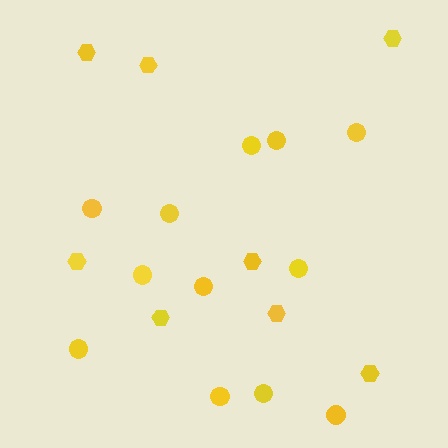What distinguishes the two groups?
There are 2 groups: one group of hexagons (8) and one group of circles (12).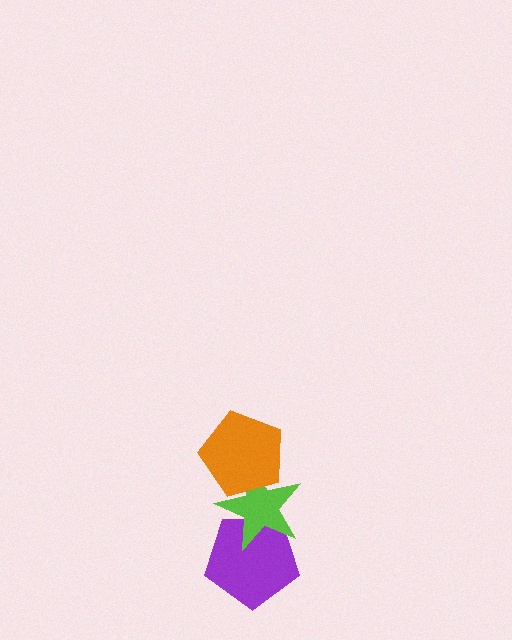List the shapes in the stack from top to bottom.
From top to bottom: the orange pentagon, the lime star, the purple pentagon.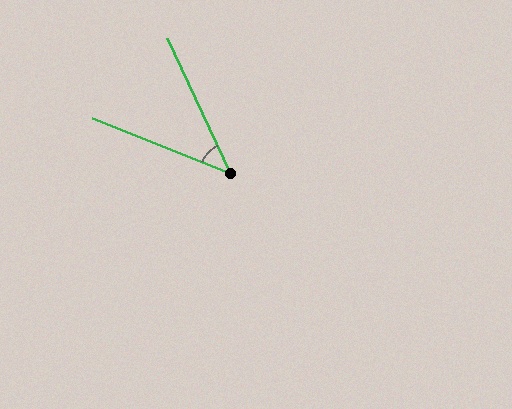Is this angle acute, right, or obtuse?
It is acute.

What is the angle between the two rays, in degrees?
Approximately 43 degrees.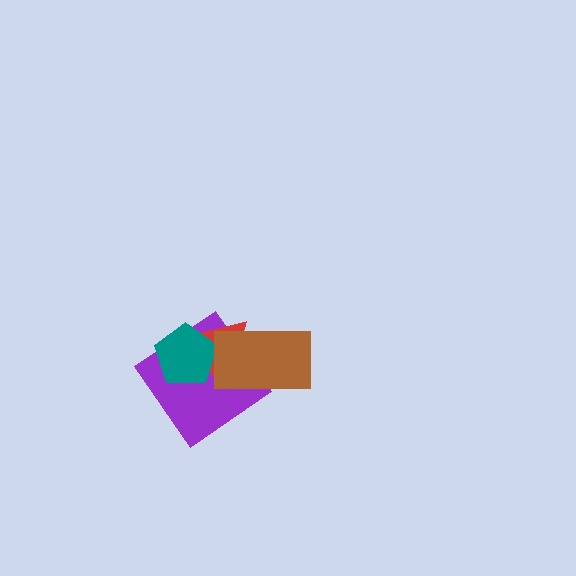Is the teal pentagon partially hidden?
No, no other shape covers it.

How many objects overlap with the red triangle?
3 objects overlap with the red triangle.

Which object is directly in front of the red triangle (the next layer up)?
The teal pentagon is directly in front of the red triangle.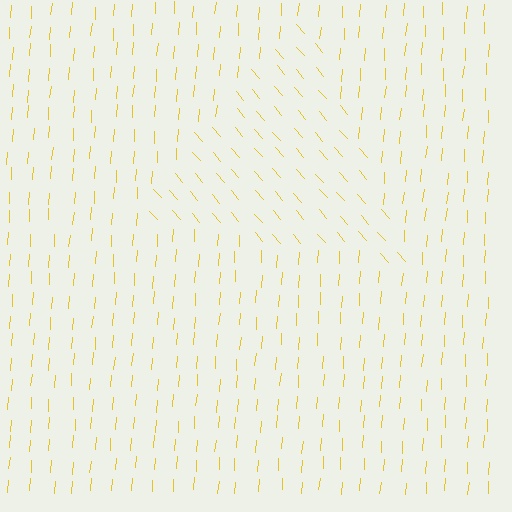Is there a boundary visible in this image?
Yes, there is a texture boundary formed by a change in line orientation.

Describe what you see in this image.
The image is filled with small yellow line segments. A triangle region in the image has lines oriented differently from the surrounding lines, creating a visible texture boundary.